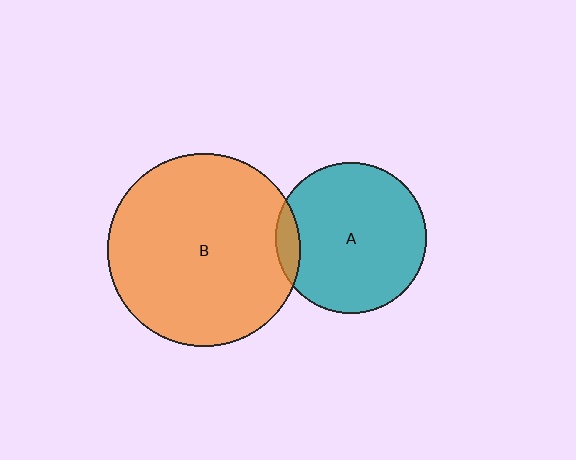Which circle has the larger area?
Circle B (orange).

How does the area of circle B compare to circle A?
Approximately 1.6 times.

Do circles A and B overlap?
Yes.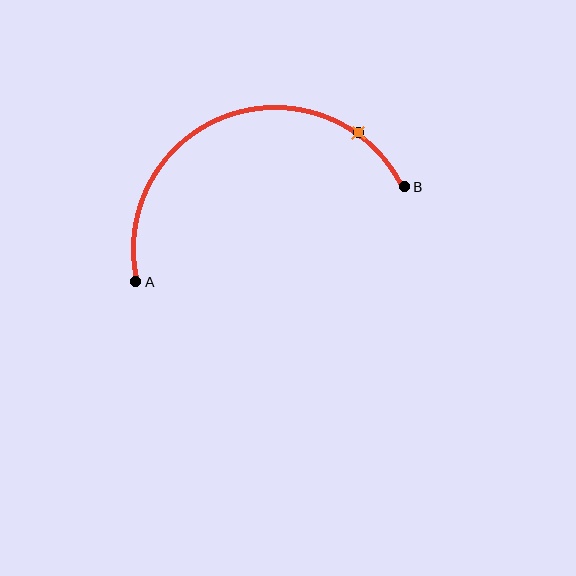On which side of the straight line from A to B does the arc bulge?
The arc bulges above the straight line connecting A and B.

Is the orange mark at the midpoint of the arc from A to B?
No. The orange mark lies on the arc but is closer to endpoint B. The arc midpoint would be at the point on the curve equidistant along the arc from both A and B.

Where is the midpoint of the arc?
The arc midpoint is the point on the curve farthest from the straight line joining A and B. It sits above that line.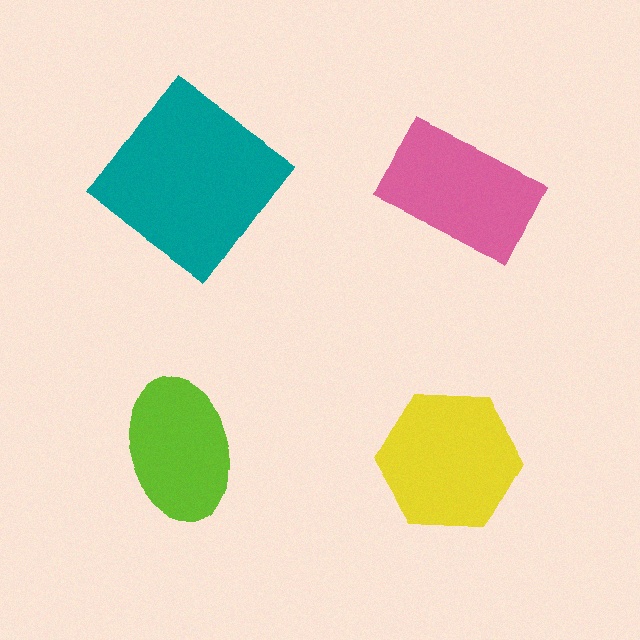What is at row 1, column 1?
A teal diamond.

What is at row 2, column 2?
A yellow hexagon.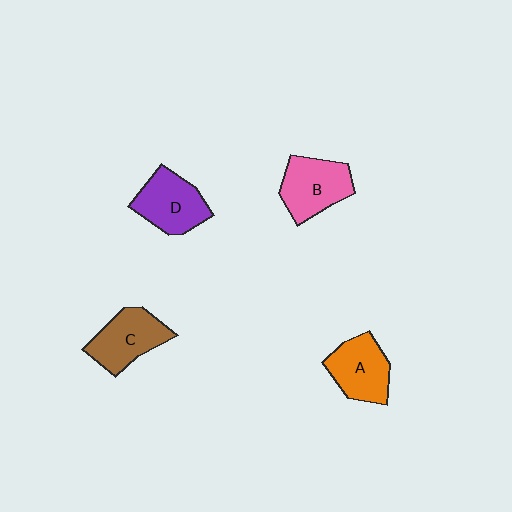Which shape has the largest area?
Shape B (pink).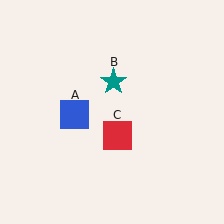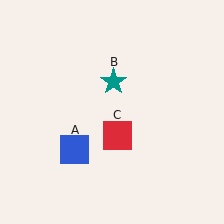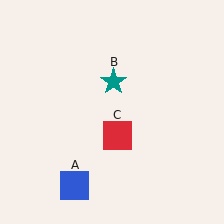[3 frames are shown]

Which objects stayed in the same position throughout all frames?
Teal star (object B) and red square (object C) remained stationary.